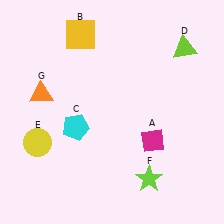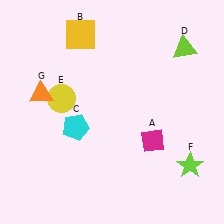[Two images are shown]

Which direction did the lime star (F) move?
The lime star (F) moved right.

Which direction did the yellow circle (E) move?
The yellow circle (E) moved up.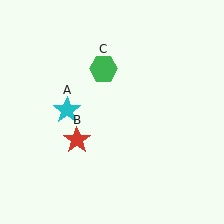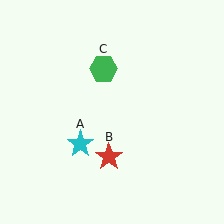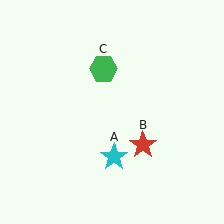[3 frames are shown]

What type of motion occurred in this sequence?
The cyan star (object A), red star (object B) rotated counterclockwise around the center of the scene.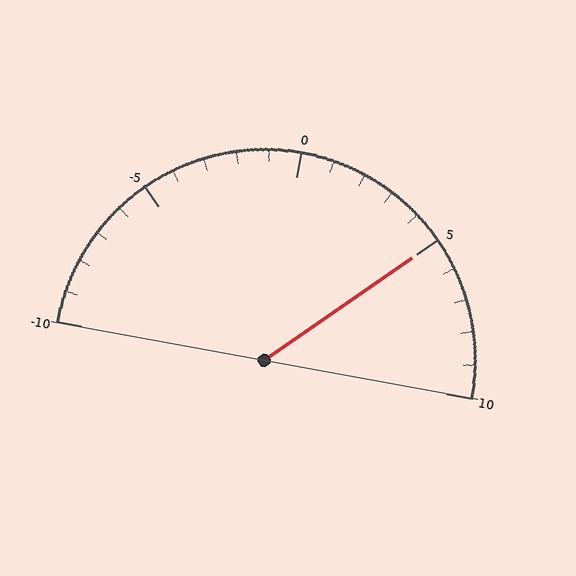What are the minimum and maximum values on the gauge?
The gauge ranges from -10 to 10.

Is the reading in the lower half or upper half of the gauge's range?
The reading is in the upper half of the range (-10 to 10).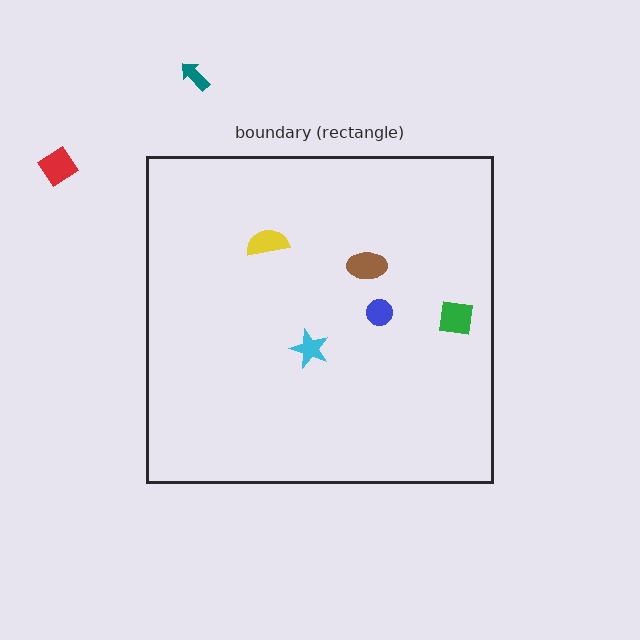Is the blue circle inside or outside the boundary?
Inside.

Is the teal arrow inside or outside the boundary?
Outside.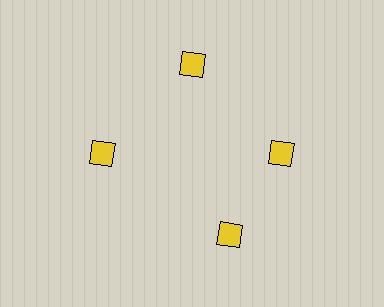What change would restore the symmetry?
The symmetry would be restored by rotating it back into even spacing with its neighbors so that all 4 diamonds sit at equal angles and equal distance from the center.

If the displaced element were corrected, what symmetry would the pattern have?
It would have 4-fold rotational symmetry — the pattern would map onto itself every 90 degrees.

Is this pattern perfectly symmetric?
No. The 4 yellow diamonds are arranged in a ring, but one element near the 6 o'clock position is rotated out of alignment along the ring, breaking the 4-fold rotational symmetry.